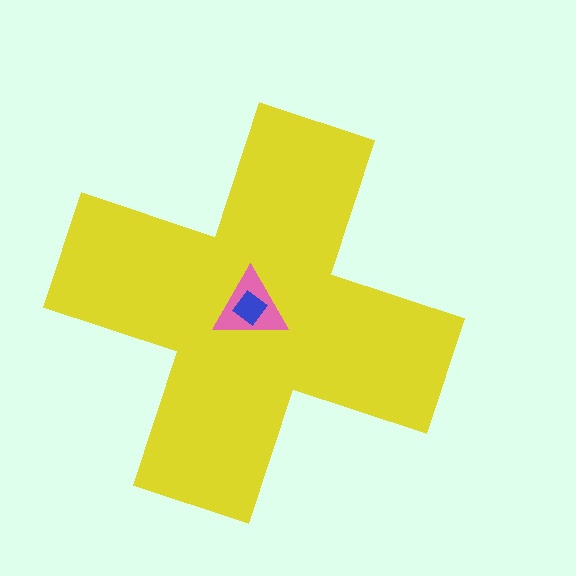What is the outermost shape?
The yellow cross.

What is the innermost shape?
The blue diamond.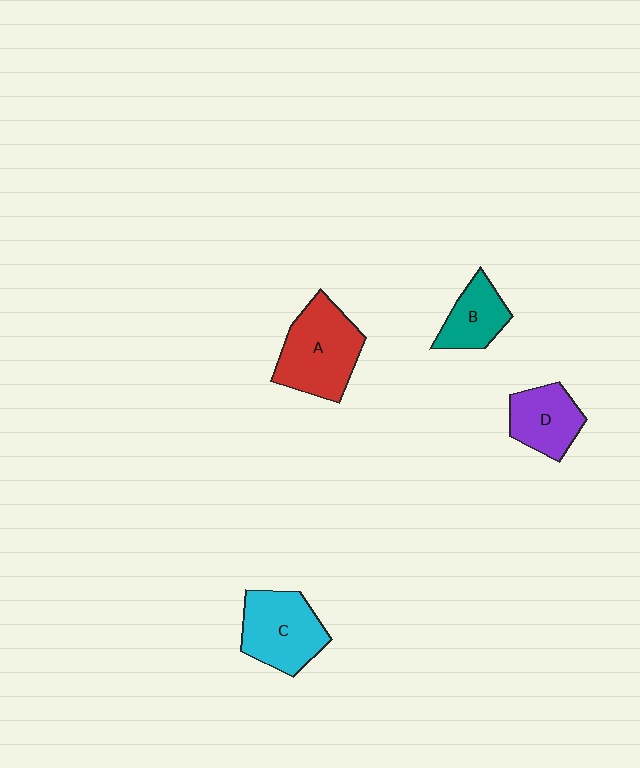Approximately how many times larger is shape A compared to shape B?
Approximately 1.8 times.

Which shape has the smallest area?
Shape B (teal).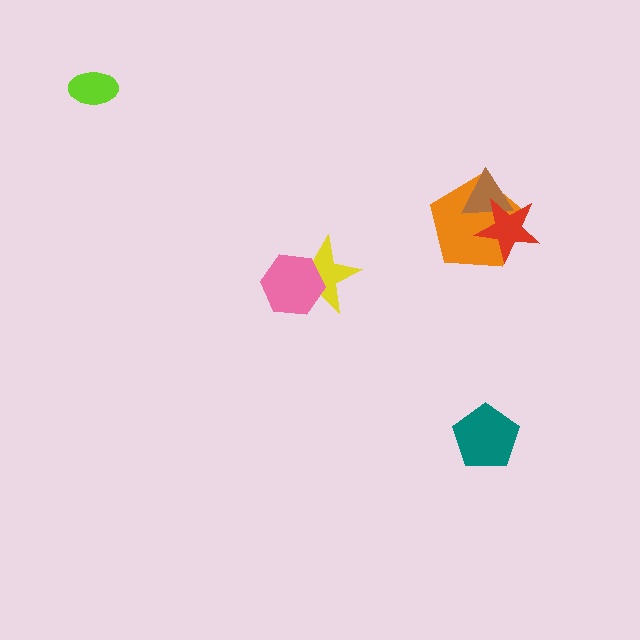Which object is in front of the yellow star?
The pink hexagon is in front of the yellow star.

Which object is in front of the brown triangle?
The red star is in front of the brown triangle.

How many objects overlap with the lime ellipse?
0 objects overlap with the lime ellipse.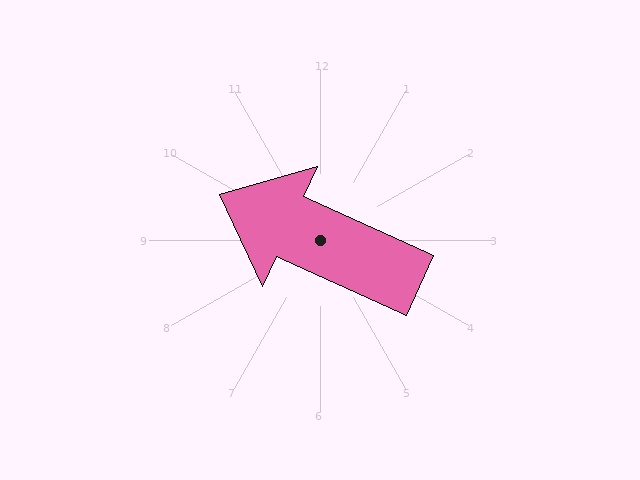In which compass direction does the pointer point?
Northwest.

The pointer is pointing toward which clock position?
Roughly 10 o'clock.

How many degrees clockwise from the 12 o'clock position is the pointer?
Approximately 294 degrees.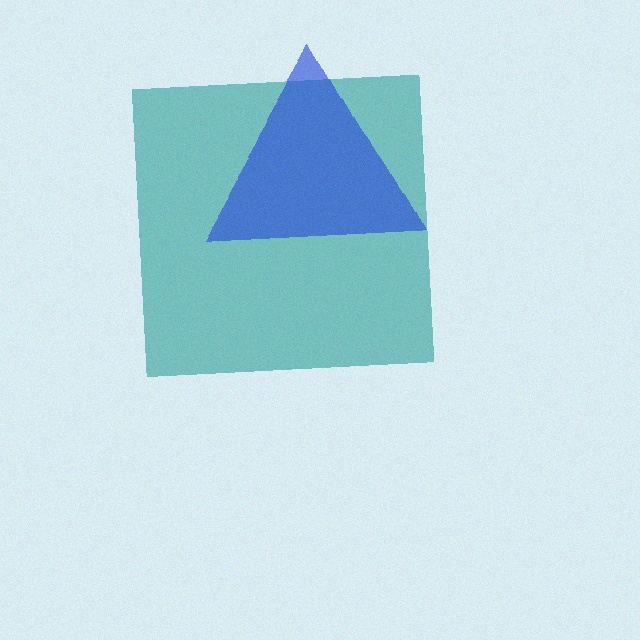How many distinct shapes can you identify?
There are 2 distinct shapes: a teal square, a blue triangle.